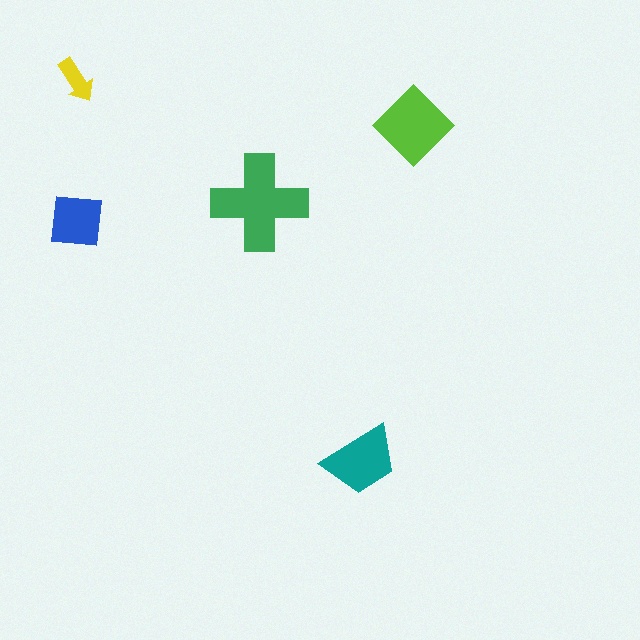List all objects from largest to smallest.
The green cross, the lime diamond, the teal trapezoid, the blue square, the yellow arrow.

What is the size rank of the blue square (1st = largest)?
4th.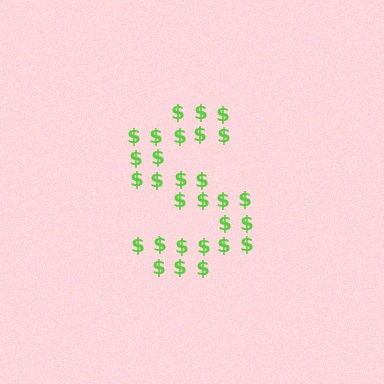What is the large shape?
The large shape is the letter S.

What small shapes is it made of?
It is made of small dollar signs.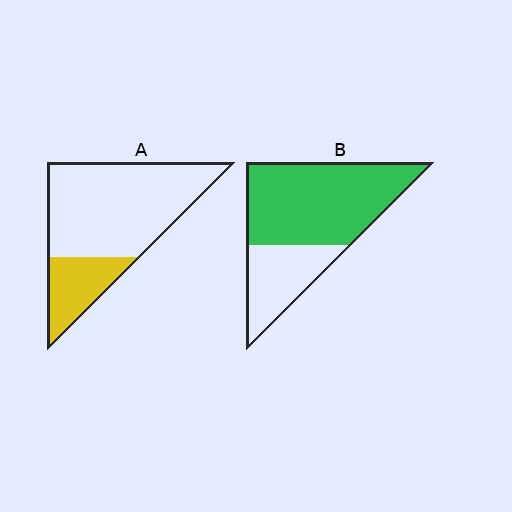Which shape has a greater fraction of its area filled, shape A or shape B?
Shape B.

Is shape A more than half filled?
No.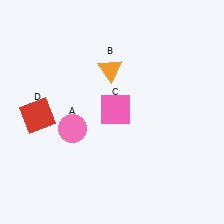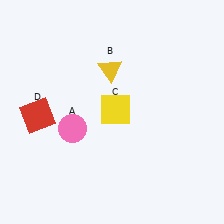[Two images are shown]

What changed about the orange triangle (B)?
In Image 1, B is orange. In Image 2, it changed to yellow.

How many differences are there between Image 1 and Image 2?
There are 2 differences between the two images.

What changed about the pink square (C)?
In Image 1, C is pink. In Image 2, it changed to yellow.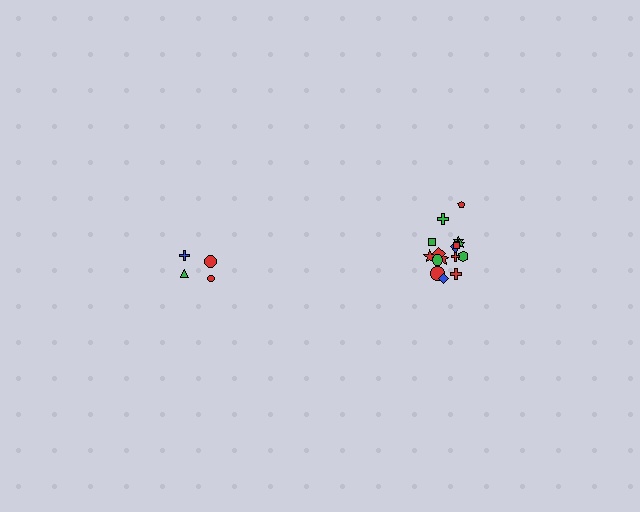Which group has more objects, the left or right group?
The right group.